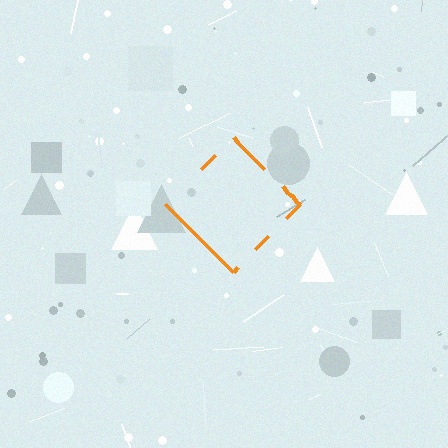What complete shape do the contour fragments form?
The contour fragments form a diamond.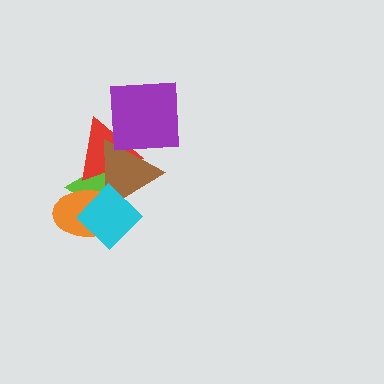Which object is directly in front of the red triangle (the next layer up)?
The orange ellipse is directly in front of the red triangle.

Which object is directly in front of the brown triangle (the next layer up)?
The purple square is directly in front of the brown triangle.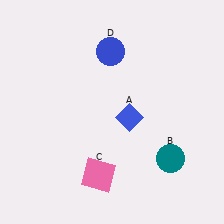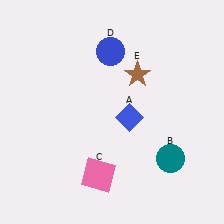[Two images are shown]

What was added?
A brown star (E) was added in Image 2.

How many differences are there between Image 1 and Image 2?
There is 1 difference between the two images.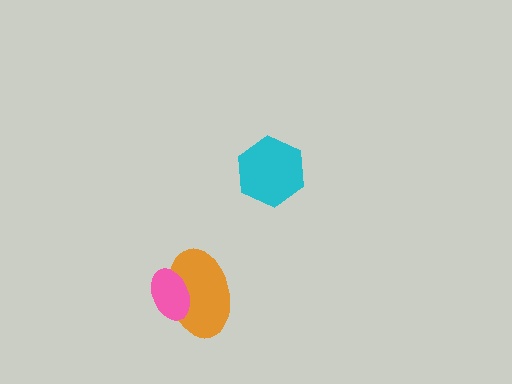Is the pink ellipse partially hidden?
No, no other shape covers it.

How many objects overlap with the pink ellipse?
1 object overlaps with the pink ellipse.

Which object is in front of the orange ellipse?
The pink ellipse is in front of the orange ellipse.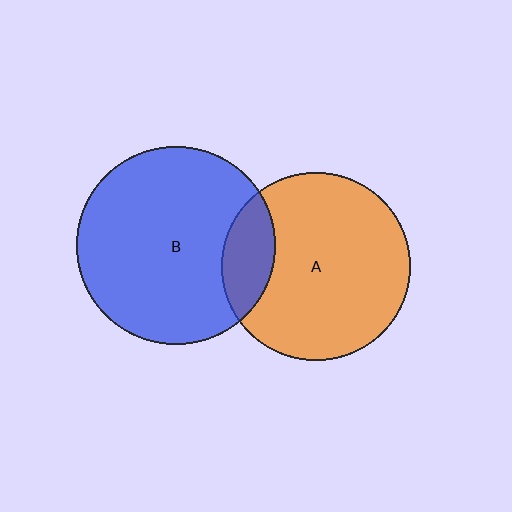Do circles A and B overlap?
Yes.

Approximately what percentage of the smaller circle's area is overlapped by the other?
Approximately 15%.